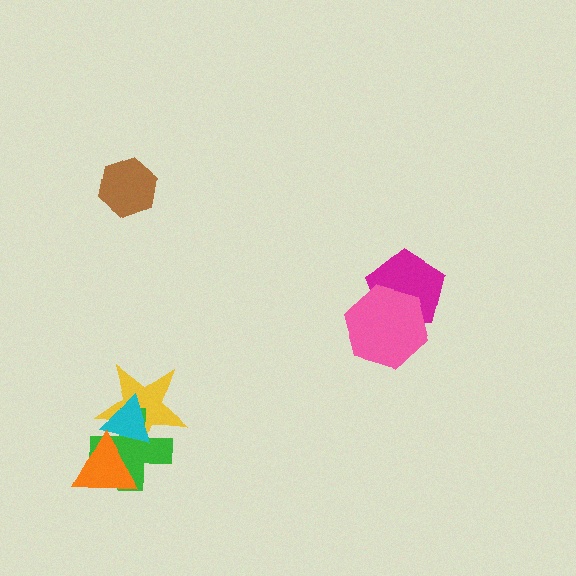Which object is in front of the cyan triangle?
The orange triangle is in front of the cyan triangle.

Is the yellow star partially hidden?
Yes, it is partially covered by another shape.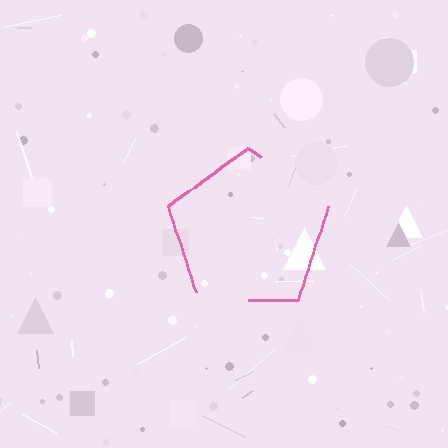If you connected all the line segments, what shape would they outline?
They would outline a pentagon.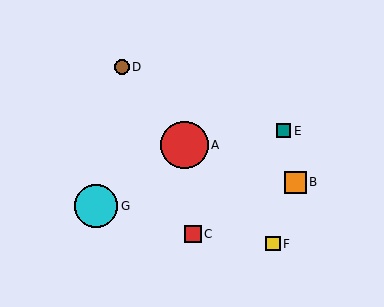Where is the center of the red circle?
The center of the red circle is at (185, 145).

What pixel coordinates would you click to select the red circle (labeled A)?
Click at (185, 145) to select the red circle A.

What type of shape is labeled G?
Shape G is a cyan circle.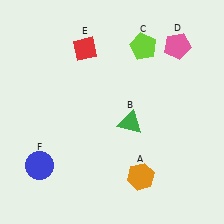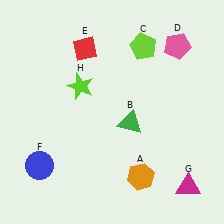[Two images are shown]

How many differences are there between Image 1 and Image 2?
There are 2 differences between the two images.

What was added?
A magenta triangle (G), a lime star (H) were added in Image 2.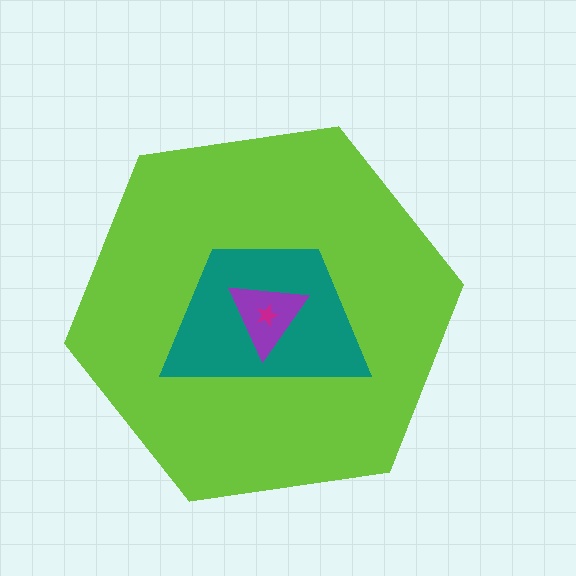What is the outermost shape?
The lime hexagon.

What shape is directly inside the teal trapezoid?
The purple triangle.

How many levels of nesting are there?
4.